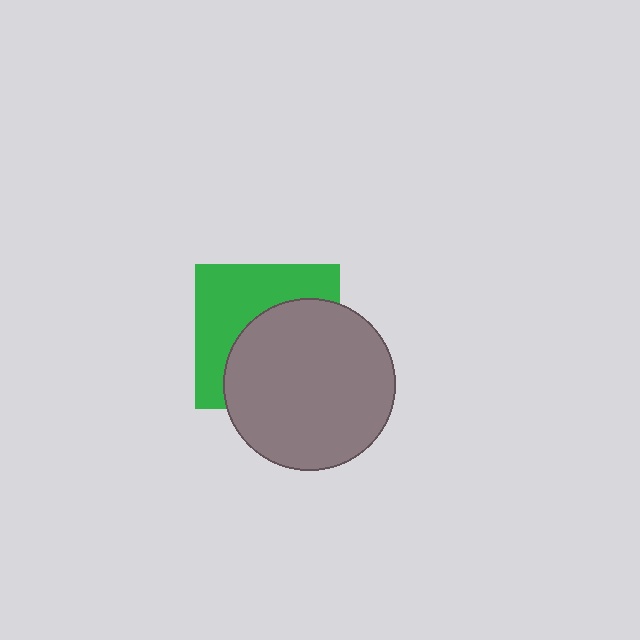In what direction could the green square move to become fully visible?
The green square could move toward the upper-left. That would shift it out from behind the gray circle entirely.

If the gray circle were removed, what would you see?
You would see the complete green square.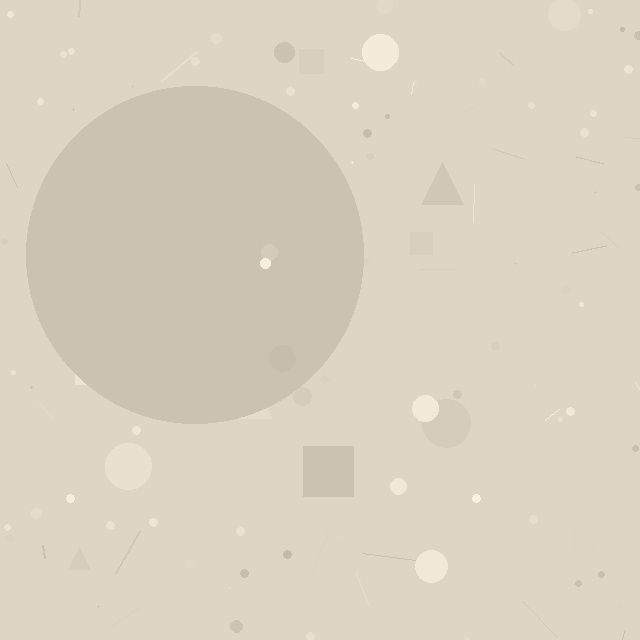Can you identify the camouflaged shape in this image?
The camouflaged shape is a circle.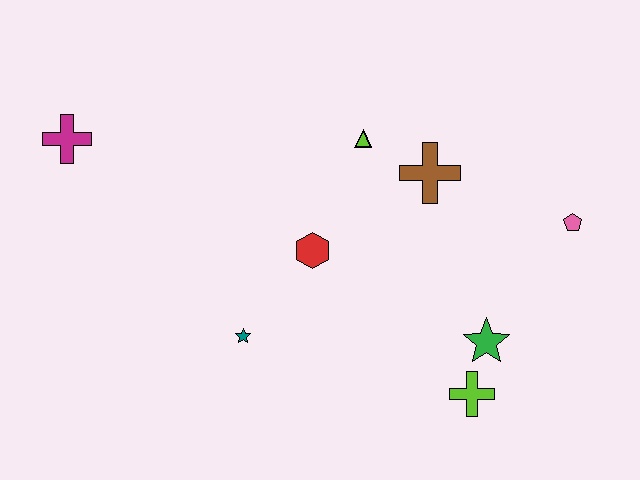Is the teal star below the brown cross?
Yes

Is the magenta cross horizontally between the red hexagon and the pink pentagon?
No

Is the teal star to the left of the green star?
Yes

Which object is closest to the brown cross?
The lime triangle is closest to the brown cross.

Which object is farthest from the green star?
The magenta cross is farthest from the green star.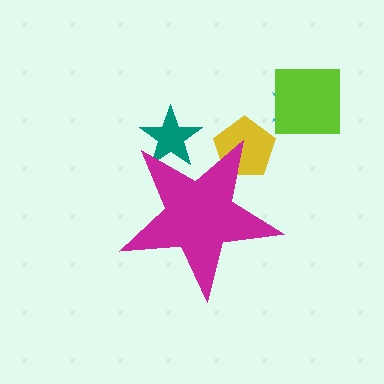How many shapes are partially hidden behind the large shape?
2 shapes are partially hidden.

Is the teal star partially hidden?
Yes, the teal star is partially hidden behind the magenta star.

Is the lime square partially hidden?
No, the lime square is fully visible.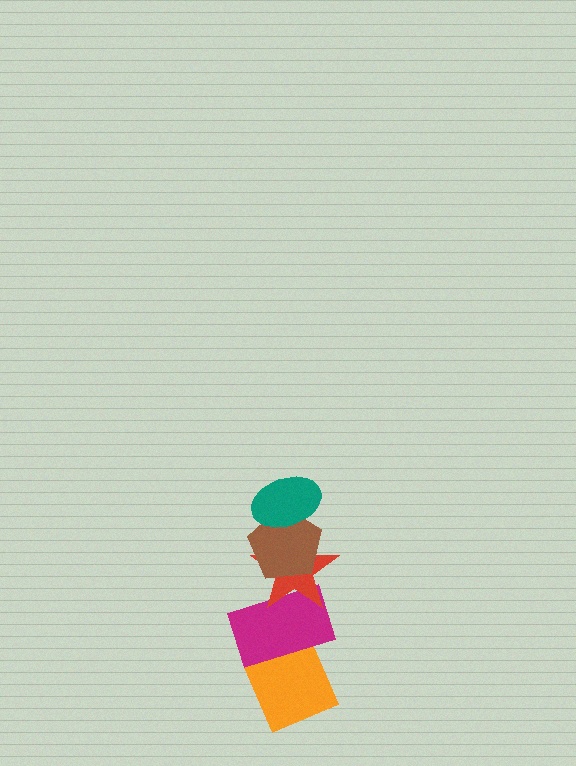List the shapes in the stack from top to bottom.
From top to bottom: the teal ellipse, the brown pentagon, the red star, the magenta rectangle, the orange diamond.